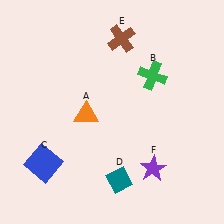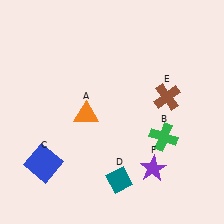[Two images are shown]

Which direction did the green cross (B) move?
The green cross (B) moved down.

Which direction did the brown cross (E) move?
The brown cross (E) moved down.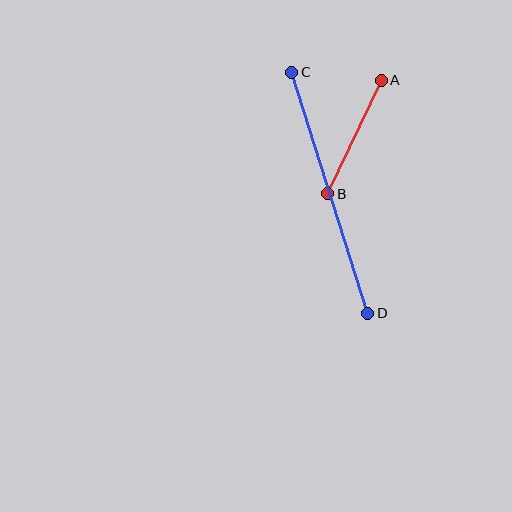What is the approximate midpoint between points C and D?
The midpoint is at approximately (330, 193) pixels.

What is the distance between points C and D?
The distance is approximately 253 pixels.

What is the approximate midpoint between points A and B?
The midpoint is at approximately (354, 137) pixels.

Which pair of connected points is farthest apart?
Points C and D are farthest apart.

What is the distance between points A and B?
The distance is approximately 125 pixels.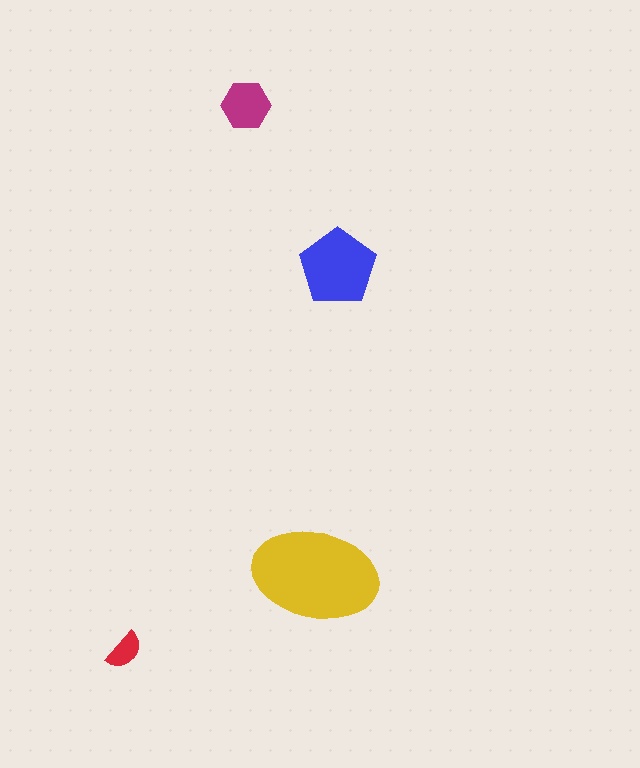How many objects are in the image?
There are 4 objects in the image.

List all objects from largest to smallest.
The yellow ellipse, the blue pentagon, the magenta hexagon, the red semicircle.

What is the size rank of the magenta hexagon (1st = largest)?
3rd.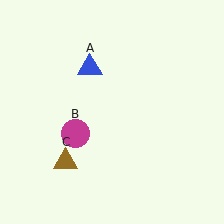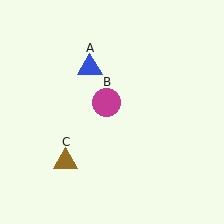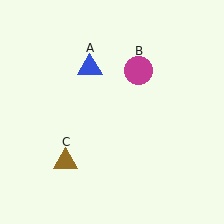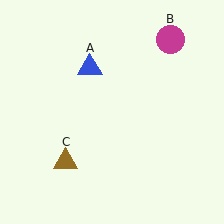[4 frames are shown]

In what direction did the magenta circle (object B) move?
The magenta circle (object B) moved up and to the right.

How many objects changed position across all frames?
1 object changed position: magenta circle (object B).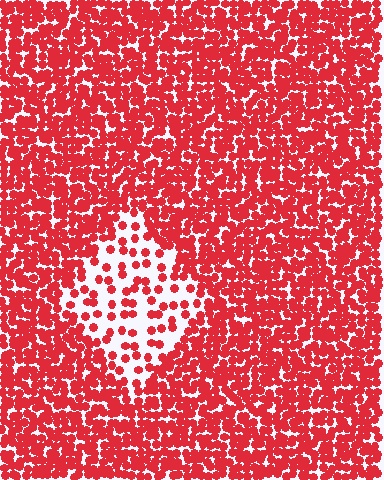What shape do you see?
I see a diamond.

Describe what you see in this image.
The image contains small red elements arranged at two different densities. A diamond-shaped region is visible where the elements are less densely packed than the surrounding area.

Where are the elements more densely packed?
The elements are more densely packed outside the diamond boundary.